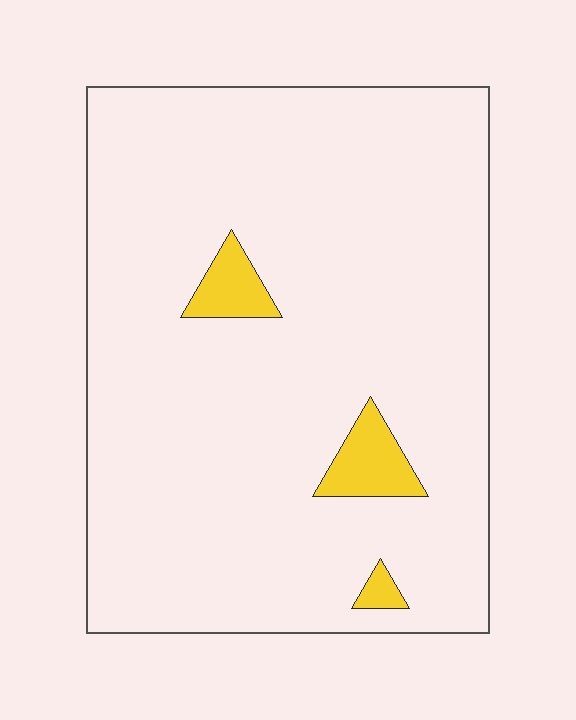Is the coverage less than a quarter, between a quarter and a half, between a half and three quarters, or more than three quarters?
Less than a quarter.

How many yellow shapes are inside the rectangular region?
3.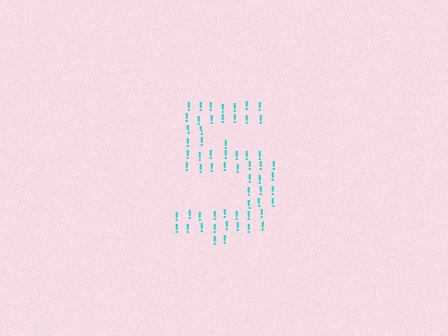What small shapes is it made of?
It is made of small exclamation marks.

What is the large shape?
The large shape is the digit 5.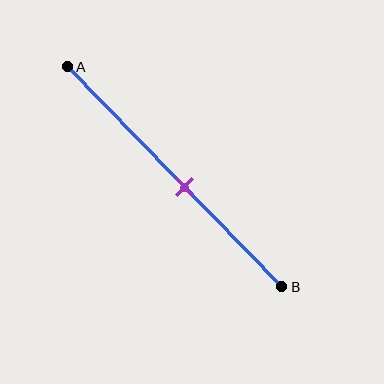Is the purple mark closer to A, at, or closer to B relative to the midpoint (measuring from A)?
The purple mark is closer to point B than the midpoint of segment AB.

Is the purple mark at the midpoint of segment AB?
No, the mark is at about 55% from A, not at the 50% midpoint.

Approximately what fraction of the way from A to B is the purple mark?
The purple mark is approximately 55% of the way from A to B.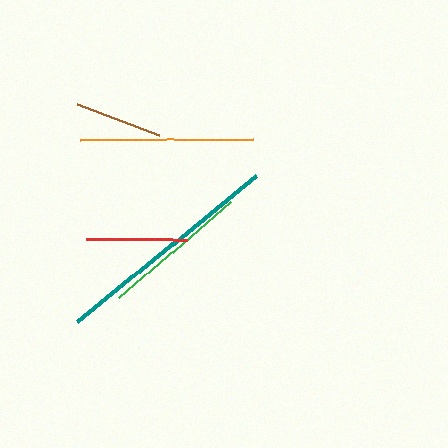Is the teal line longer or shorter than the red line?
The teal line is longer than the red line.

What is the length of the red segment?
The red segment is approximately 101 pixels long.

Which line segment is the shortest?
The brown line is the shortest at approximately 88 pixels.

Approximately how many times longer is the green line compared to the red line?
The green line is approximately 1.5 times the length of the red line.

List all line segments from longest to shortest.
From longest to shortest: teal, orange, green, red, brown.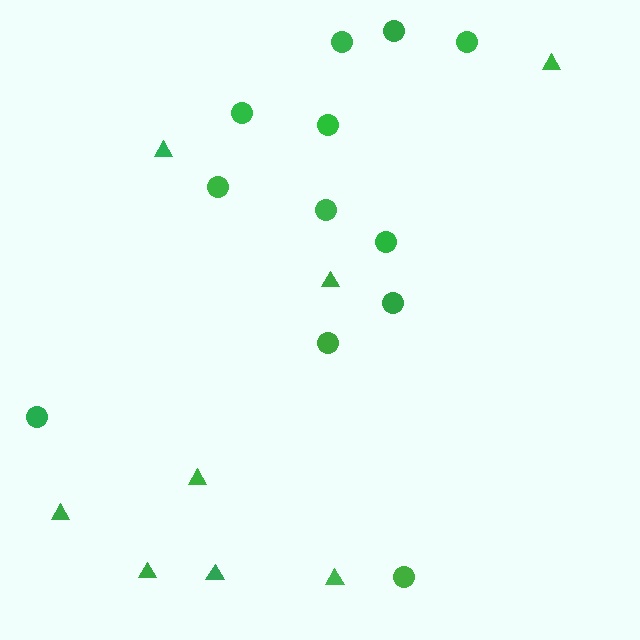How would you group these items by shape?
There are 2 groups: one group of triangles (8) and one group of circles (12).